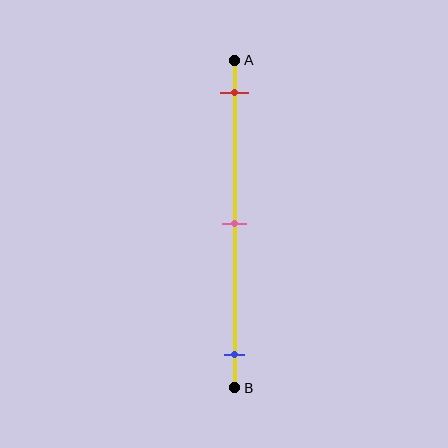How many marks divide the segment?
There are 3 marks dividing the segment.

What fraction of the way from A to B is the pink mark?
The pink mark is approximately 50% (0.5) of the way from A to B.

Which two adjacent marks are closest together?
The red and pink marks are the closest adjacent pair.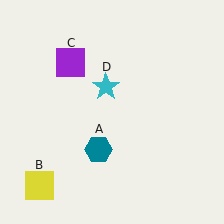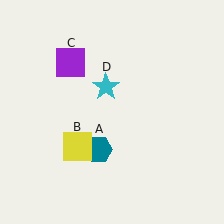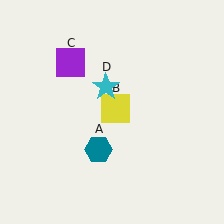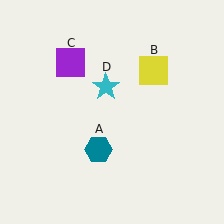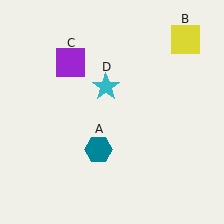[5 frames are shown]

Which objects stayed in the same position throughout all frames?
Teal hexagon (object A) and purple square (object C) and cyan star (object D) remained stationary.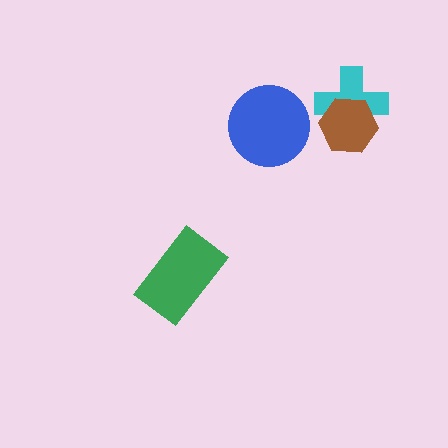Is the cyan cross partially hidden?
Yes, it is partially covered by another shape.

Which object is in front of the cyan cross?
The brown hexagon is in front of the cyan cross.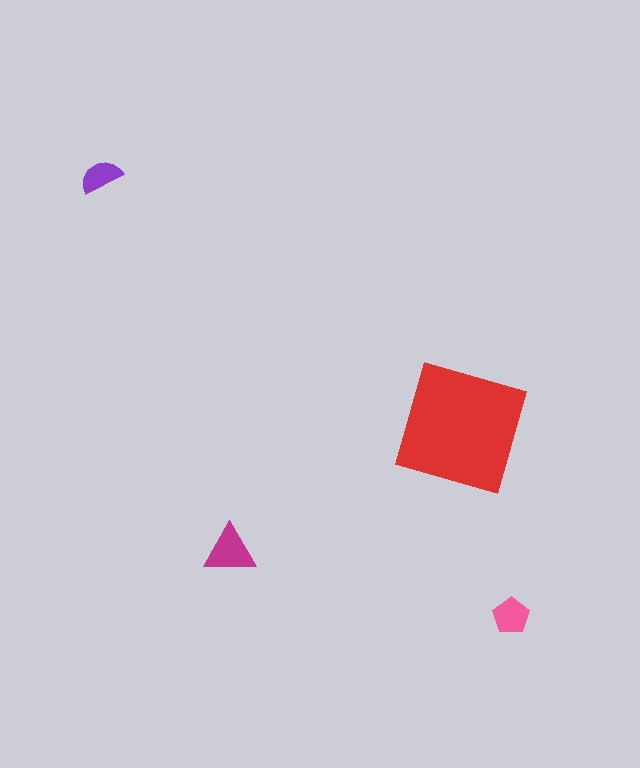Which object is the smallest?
The purple semicircle.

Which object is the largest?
The red square.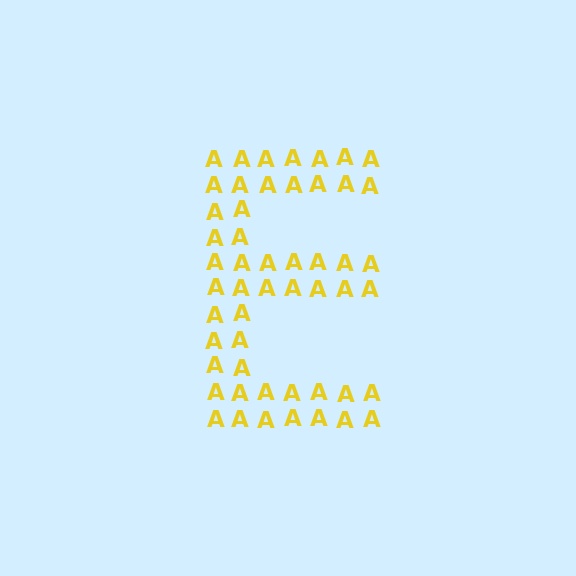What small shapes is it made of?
It is made of small letter A's.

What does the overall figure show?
The overall figure shows the letter E.